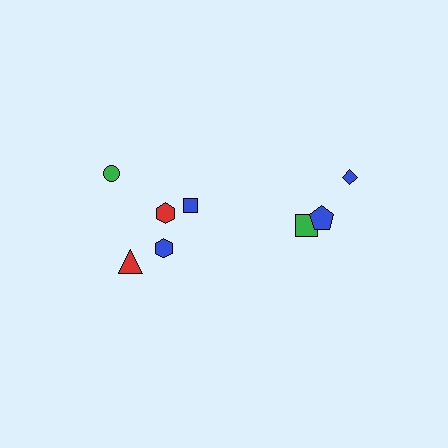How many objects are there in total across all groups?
There are 8 objects.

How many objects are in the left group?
There are 5 objects.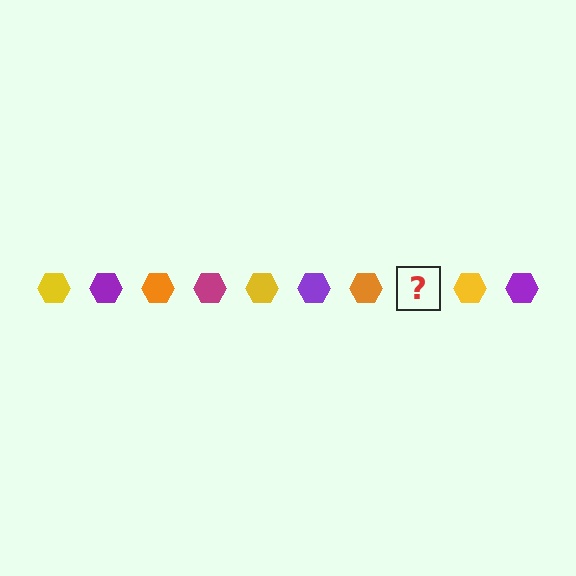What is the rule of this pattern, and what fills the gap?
The rule is that the pattern cycles through yellow, purple, orange, magenta hexagons. The gap should be filled with a magenta hexagon.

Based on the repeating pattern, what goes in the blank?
The blank should be a magenta hexagon.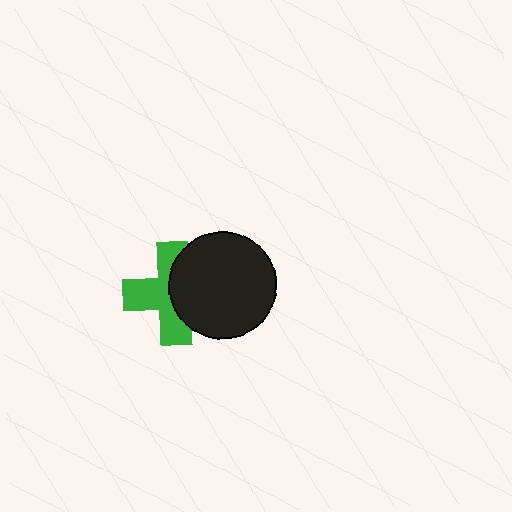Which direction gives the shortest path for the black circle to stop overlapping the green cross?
Moving right gives the shortest separation.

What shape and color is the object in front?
The object in front is a black circle.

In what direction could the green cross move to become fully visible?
The green cross could move left. That would shift it out from behind the black circle entirely.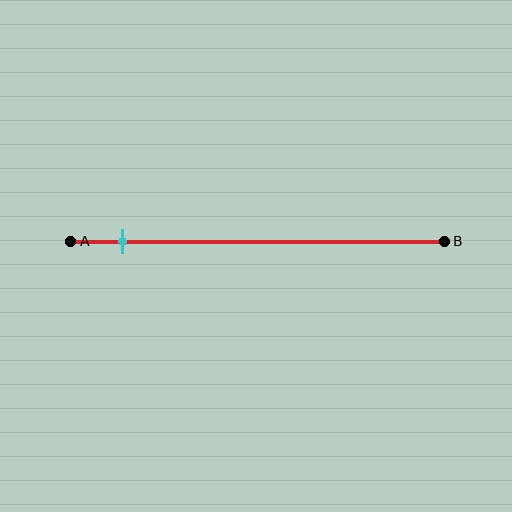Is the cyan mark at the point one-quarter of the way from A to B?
No, the mark is at about 15% from A, not at the 25% one-quarter point.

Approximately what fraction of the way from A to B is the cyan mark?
The cyan mark is approximately 15% of the way from A to B.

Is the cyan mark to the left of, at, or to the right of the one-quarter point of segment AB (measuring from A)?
The cyan mark is to the left of the one-quarter point of segment AB.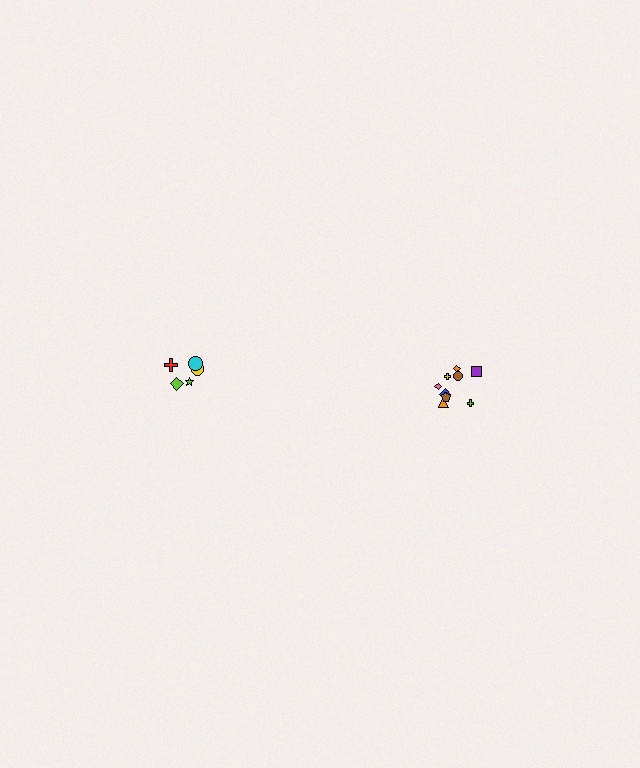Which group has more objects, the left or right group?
The right group.